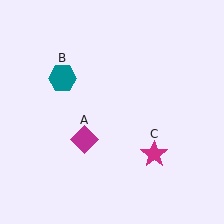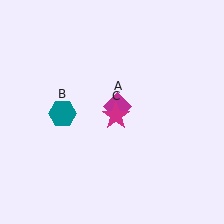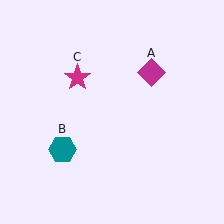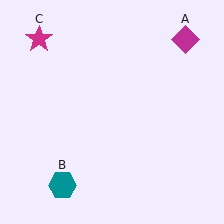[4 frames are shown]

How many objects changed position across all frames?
3 objects changed position: magenta diamond (object A), teal hexagon (object B), magenta star (object C).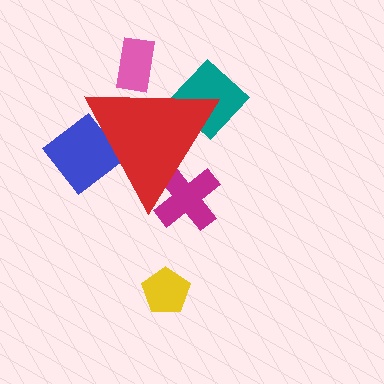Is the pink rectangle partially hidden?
Yes, the pink rectangle is partially hidden behind the red triangle.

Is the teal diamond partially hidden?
Yes, the teal diamond is partially hidden behind the red triangle.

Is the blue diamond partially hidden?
Yes, the blue diamond is partially hidden behind the red triangle.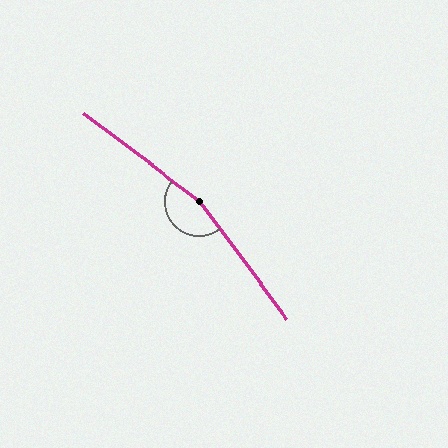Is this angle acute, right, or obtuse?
It is obtuse.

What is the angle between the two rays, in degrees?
Approximately 164 degrees.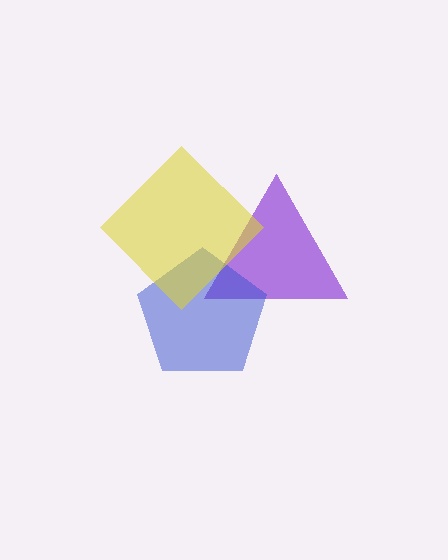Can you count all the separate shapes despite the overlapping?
Yes, there are 3 separate shapes.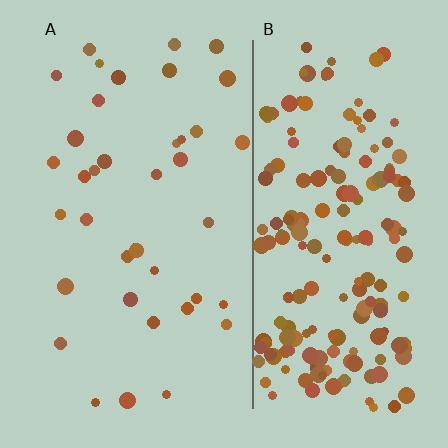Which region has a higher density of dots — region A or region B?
B (the right).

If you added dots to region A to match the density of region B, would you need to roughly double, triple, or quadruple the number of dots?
Approximately quadruple.